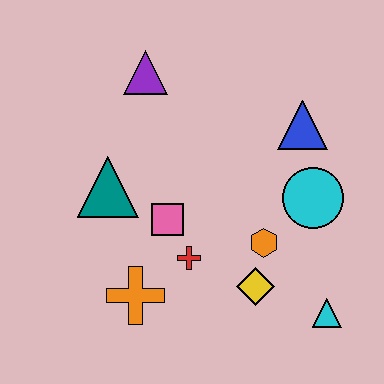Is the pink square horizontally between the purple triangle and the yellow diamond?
Yes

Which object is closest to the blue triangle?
The cyan circle is closest to the blue triangle.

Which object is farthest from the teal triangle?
The cyan triangle is farthest from the teal triangle.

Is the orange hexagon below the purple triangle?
Yes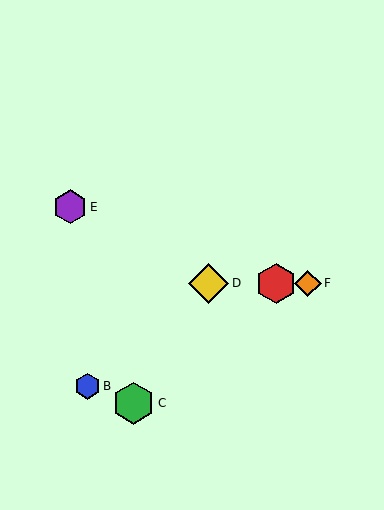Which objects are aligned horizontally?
Objects A, D, F are aligned horizontally.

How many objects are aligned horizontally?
3 objects (A, D, F) are aligned horizontally.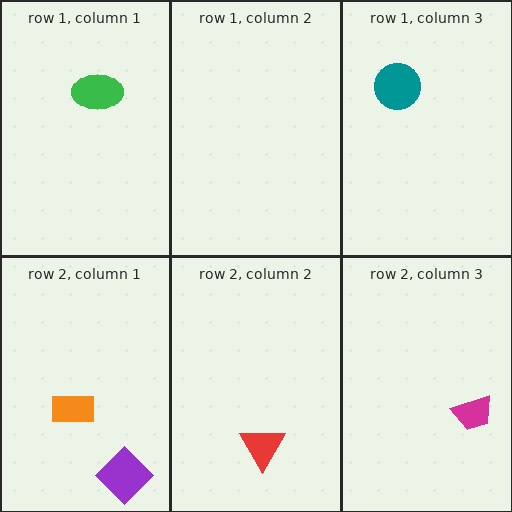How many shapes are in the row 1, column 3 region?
1.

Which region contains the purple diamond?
The row 2, column 1 region.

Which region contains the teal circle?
The row 1, column 3 region.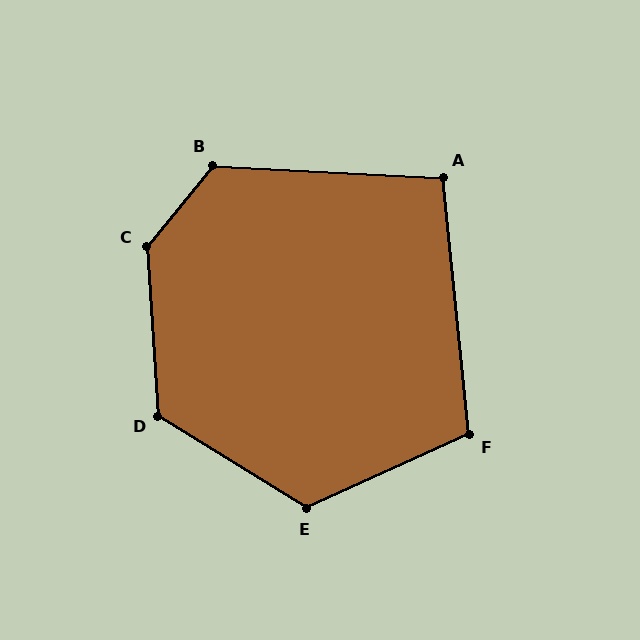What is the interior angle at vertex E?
Approximately 124 degrees (obtuse).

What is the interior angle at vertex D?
Approximately 126 degrees (obtuse).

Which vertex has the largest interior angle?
C, at approximately 137 degrees.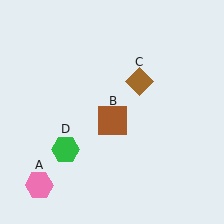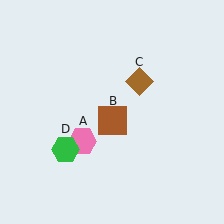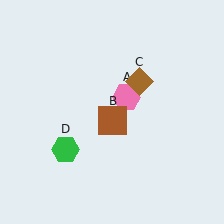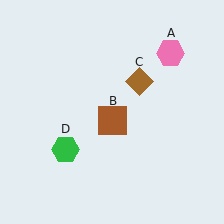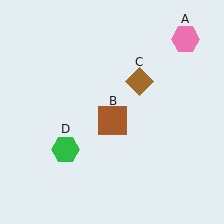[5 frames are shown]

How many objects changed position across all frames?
1 object changed position: pink hexagon (object A).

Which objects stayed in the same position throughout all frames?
Brown square (object B) and brown diamond (object C) and green hexagon (object D) remained stationary.